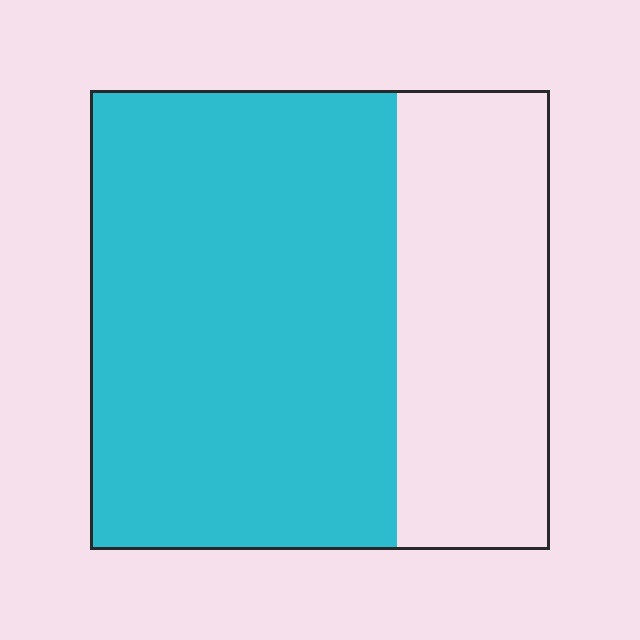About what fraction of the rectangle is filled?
About two thirds (2/3).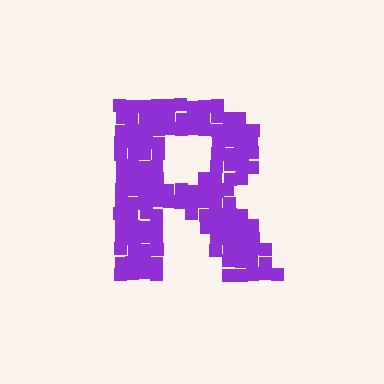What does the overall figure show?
The overall figure shows the letter R.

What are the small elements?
The small elements are squares.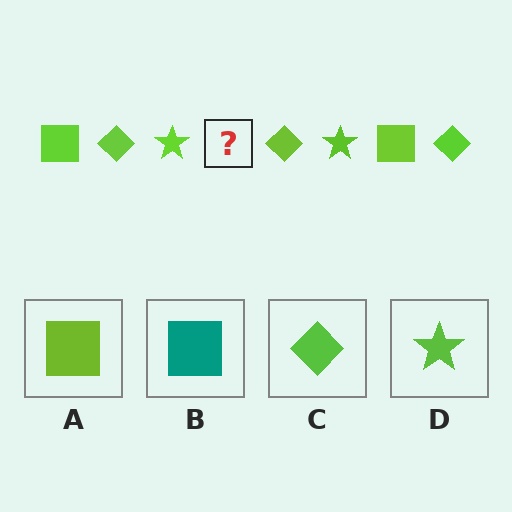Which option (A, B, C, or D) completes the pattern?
A.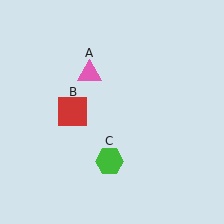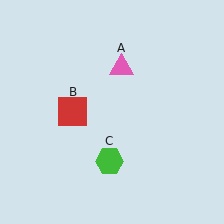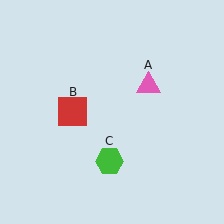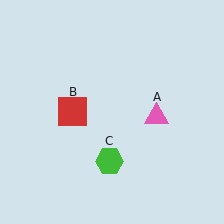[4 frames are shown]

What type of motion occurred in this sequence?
The pink triangle (object A) rotated clockwise around the center of the scene.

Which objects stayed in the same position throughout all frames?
Red square (object B) and green hexagon (object C) remained stationary.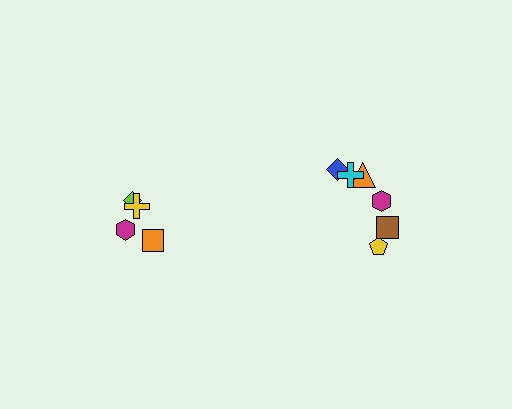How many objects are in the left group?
There are 4 objects.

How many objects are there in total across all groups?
There are 10 objects.